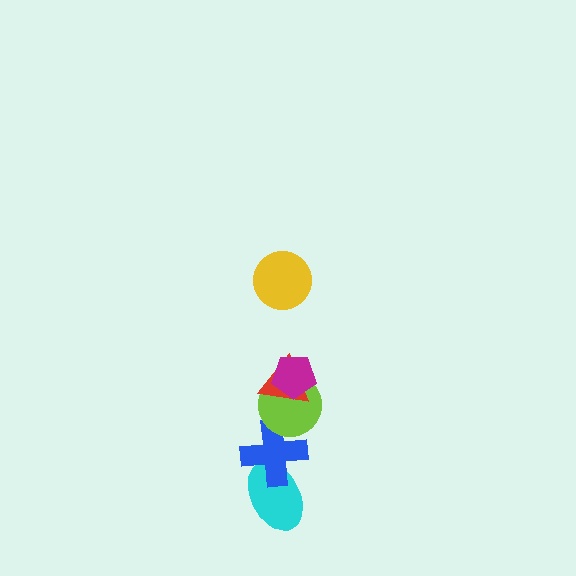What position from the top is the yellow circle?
The yellow circle is 1st from the top.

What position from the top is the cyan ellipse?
The cyan ellipse is 6th from the top.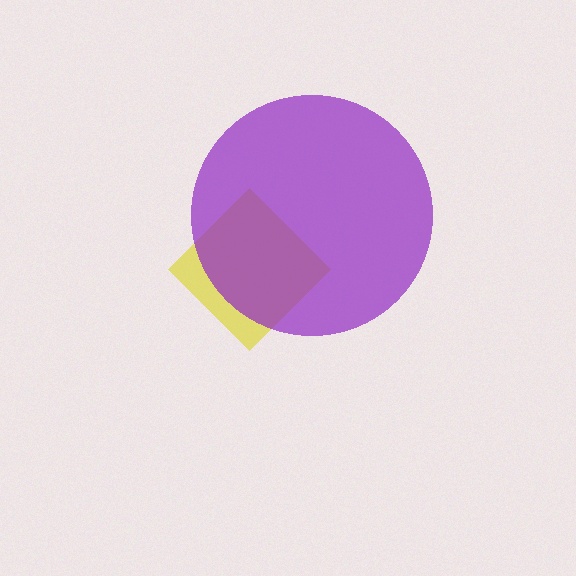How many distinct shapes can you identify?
There are 2 distinct shapes: a yellow diamond, a purple circle.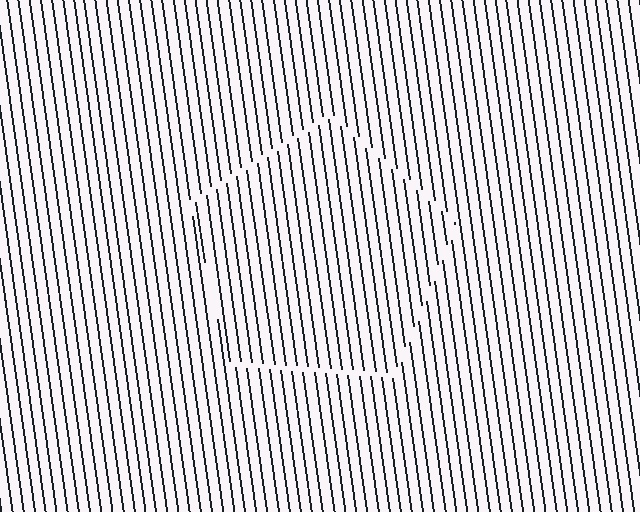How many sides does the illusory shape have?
5 sides — the line-ends trace a pentagon.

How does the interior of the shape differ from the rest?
The interior of the shape contains the same grating, shifted by half a period — the contour is defined by the phase discontinuity where line-ends from the inner and outer gratings abut.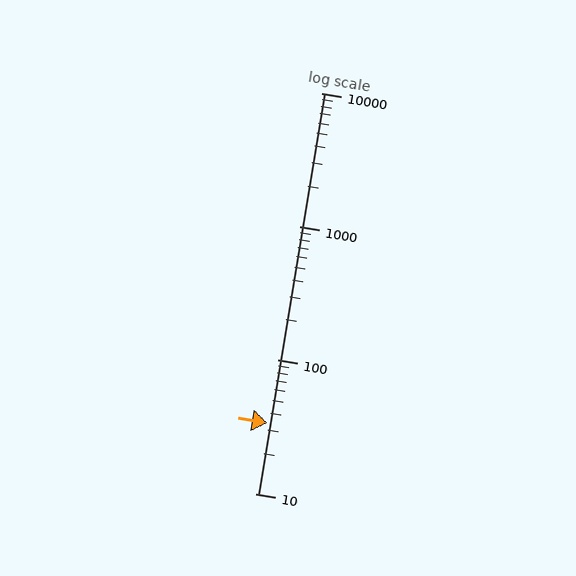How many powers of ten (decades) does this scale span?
The scale spans 3 decades, from 10 to 10000.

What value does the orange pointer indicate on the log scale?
The pointer indicates approximately 34.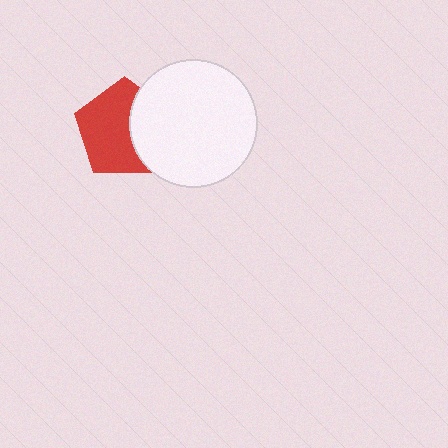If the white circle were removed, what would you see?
You would see the complete red pentagon.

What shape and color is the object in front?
The object in front is a white circle.